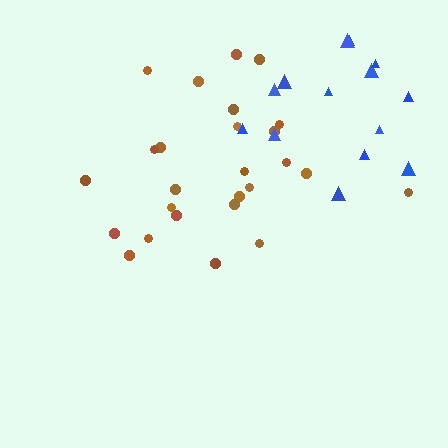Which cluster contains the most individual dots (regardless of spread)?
Brown (26).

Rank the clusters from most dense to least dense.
brown, blue.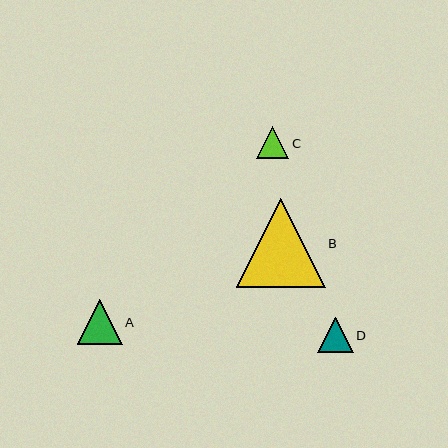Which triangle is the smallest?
Triangle C is the smallest with a size of approximately 32 pixels.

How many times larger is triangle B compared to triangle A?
Triangle B is approximately 2.0 times the size of triangle A.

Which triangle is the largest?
Triangle B is the largest with a size of approximately 89 pixels.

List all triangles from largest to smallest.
From largest to smallest: B, A, D, C.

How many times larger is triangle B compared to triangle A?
Triangle B is approximately 2.0 times the size of triangle A.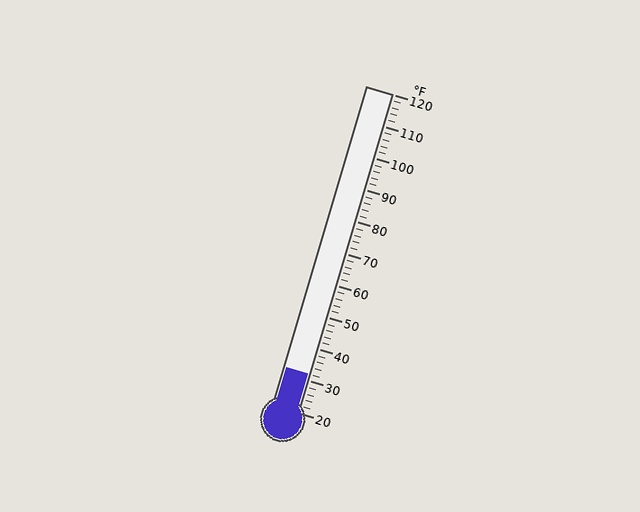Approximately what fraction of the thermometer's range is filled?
The thermometer is filled to approximately 10% of its range.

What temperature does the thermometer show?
The thermometer shows approximately 32°F.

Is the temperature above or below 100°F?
The temperature is below 100°F.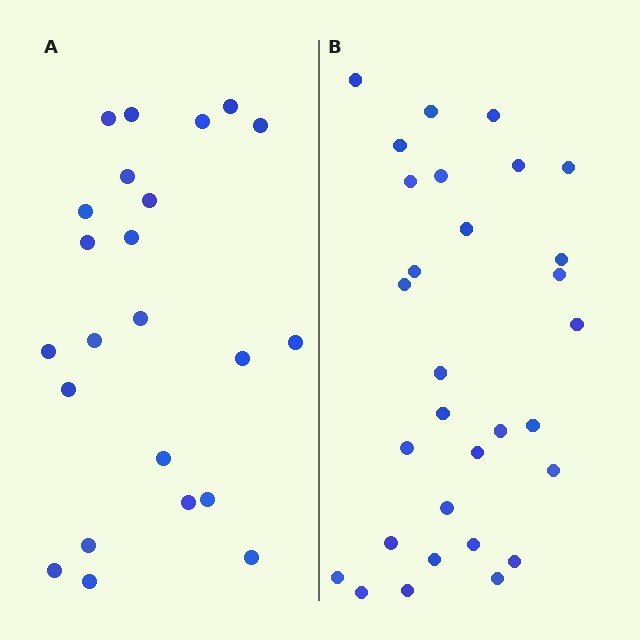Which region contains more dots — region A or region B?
Region B (the right region) has more dots.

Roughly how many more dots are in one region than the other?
Region B has roughly 8 or so more dots than region A.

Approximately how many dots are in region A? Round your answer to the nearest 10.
About 20 dots. (The exact count is 23, which rounds to 20.)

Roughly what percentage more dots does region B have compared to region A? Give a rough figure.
About 30% more.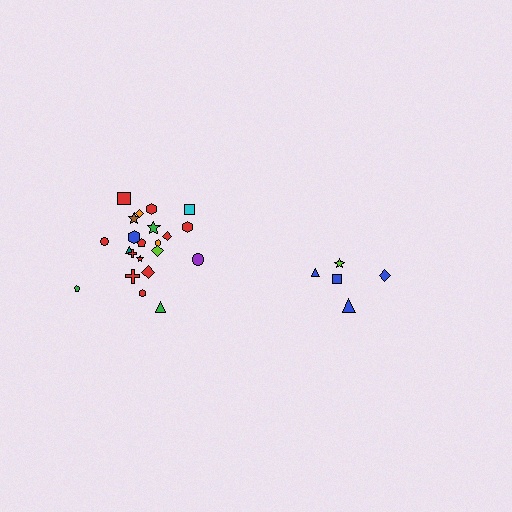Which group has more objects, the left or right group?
The left group.